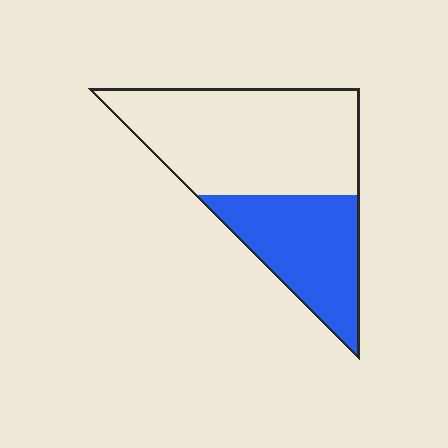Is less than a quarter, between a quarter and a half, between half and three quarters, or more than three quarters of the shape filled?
Between a quarter and a half.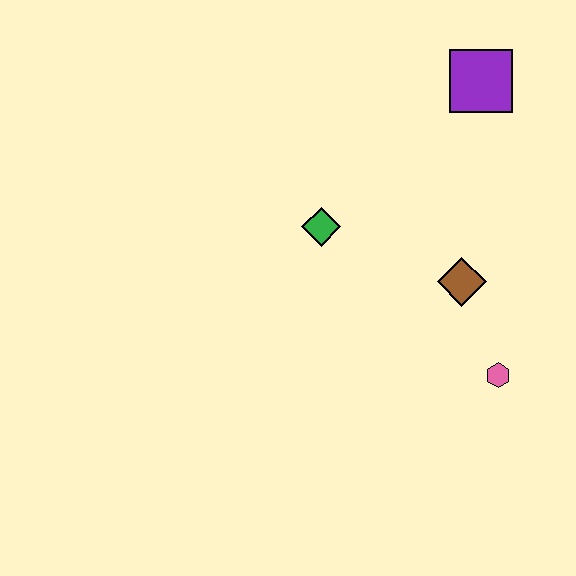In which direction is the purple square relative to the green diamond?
The purple square is to the right of the green diamond.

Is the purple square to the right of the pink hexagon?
No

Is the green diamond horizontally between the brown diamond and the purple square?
No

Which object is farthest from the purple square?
The pink hexagon is farthest from the purple square.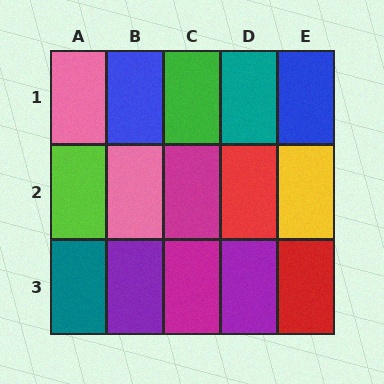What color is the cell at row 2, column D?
Red.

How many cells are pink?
2 cells are pink.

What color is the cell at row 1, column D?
Teal.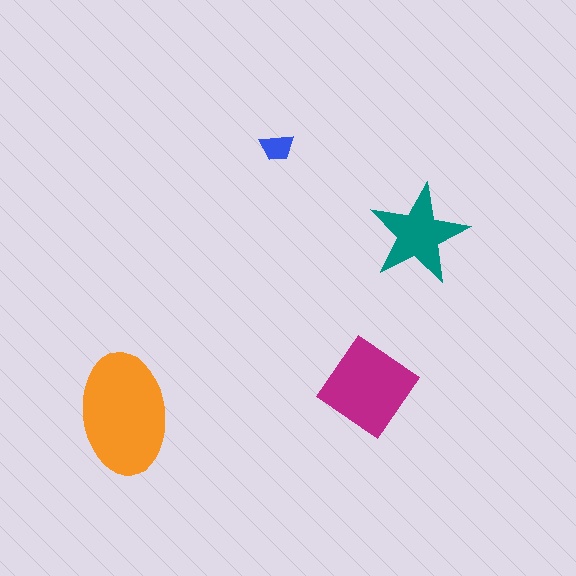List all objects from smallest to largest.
The blue trapezoid, the teal star, the magenta diamond, the orange ellipse.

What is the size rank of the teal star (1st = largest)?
3rd.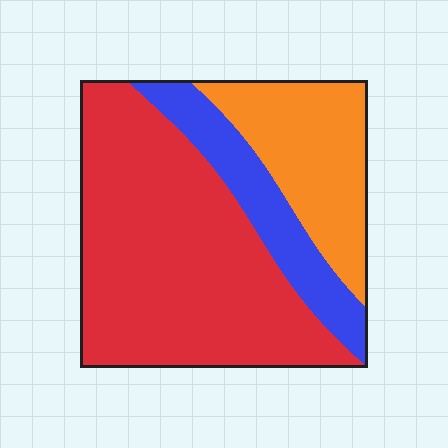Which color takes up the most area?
Red, at roughly 60%.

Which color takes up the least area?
Blue, at roughly 15%.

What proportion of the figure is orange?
Orange takes up about one quarter (1/4) of the figure.